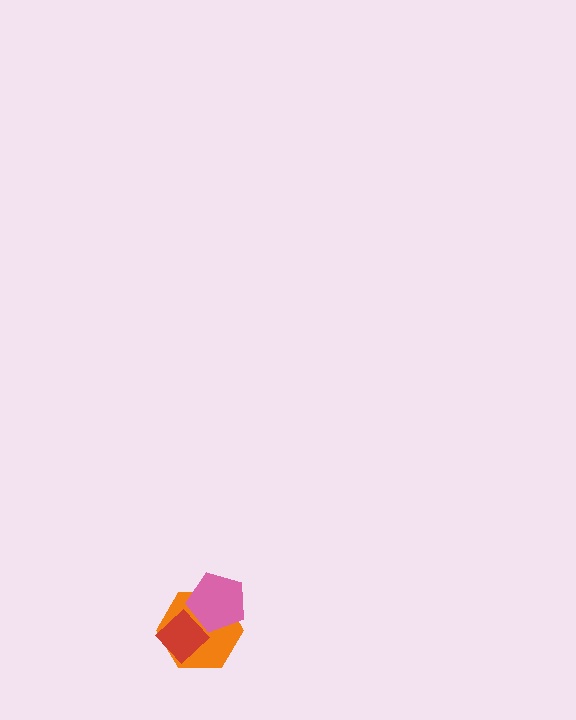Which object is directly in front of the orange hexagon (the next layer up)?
The pink pentagon is directly in front of the orange hexagon.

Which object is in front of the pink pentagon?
The red diamond is in front of the pink pentagon.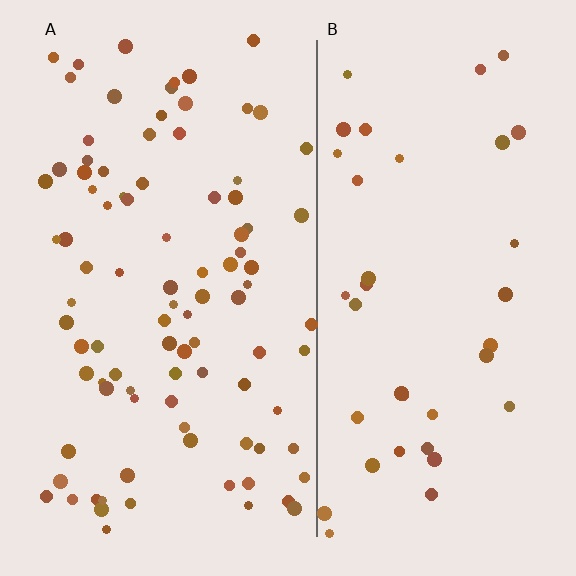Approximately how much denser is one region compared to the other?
Approximately 2.4× — region A over region B.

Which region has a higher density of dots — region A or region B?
A (the left).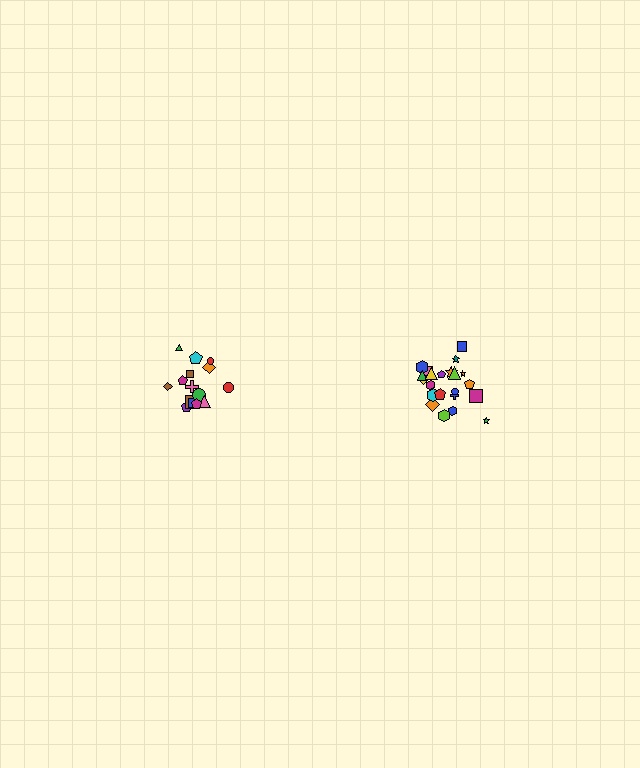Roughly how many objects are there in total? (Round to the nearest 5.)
Roughly 35 objects in total.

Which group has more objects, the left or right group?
The right group.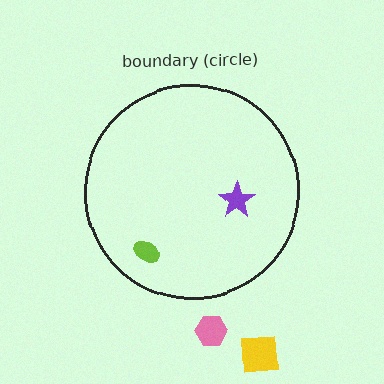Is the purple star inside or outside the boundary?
Inside.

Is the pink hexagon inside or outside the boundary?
Outside.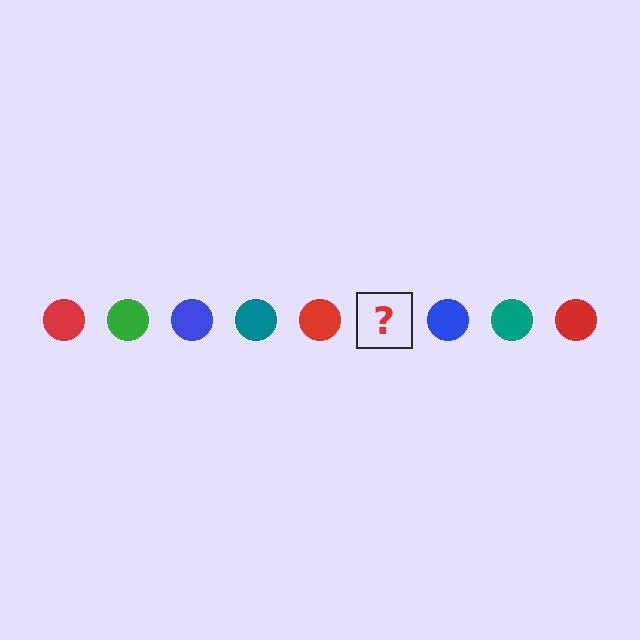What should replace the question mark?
The question mark should be replaced with a green circle.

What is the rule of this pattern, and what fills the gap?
The rule is that the pattern cycles through red, green, blue, teal circles. The gap should be filled with a green circle.